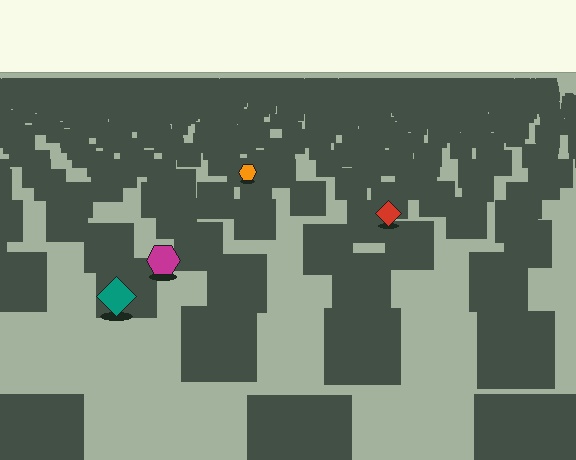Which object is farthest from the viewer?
The orange hexagon is farthest from the viewer. It appears smaller and the ground texture around it is denser.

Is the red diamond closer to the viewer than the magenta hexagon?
No. The magenta hexagon is closer — you can tell from the texture gradient: the ground texture is coarser near it.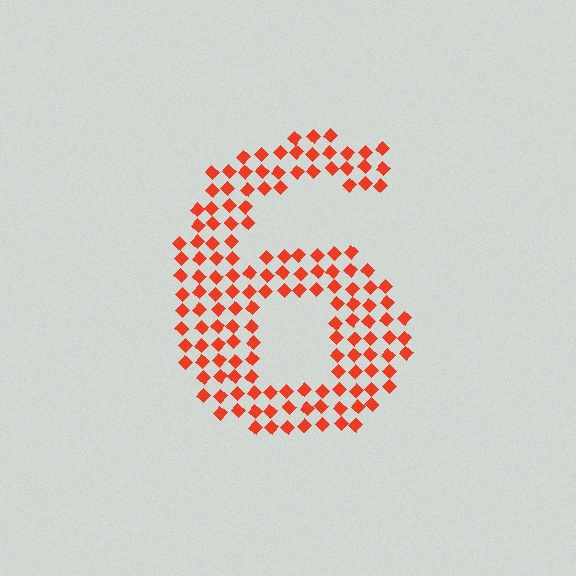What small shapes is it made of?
It is made of small diamonds.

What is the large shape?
The large shape is the digit 6.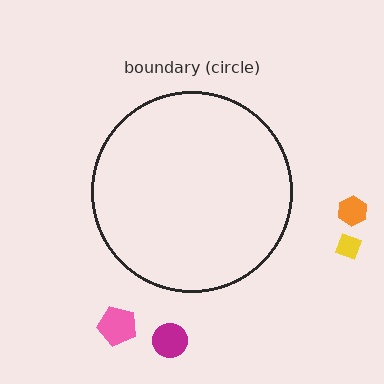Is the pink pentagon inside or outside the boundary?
Outside.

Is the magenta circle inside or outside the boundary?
Outside.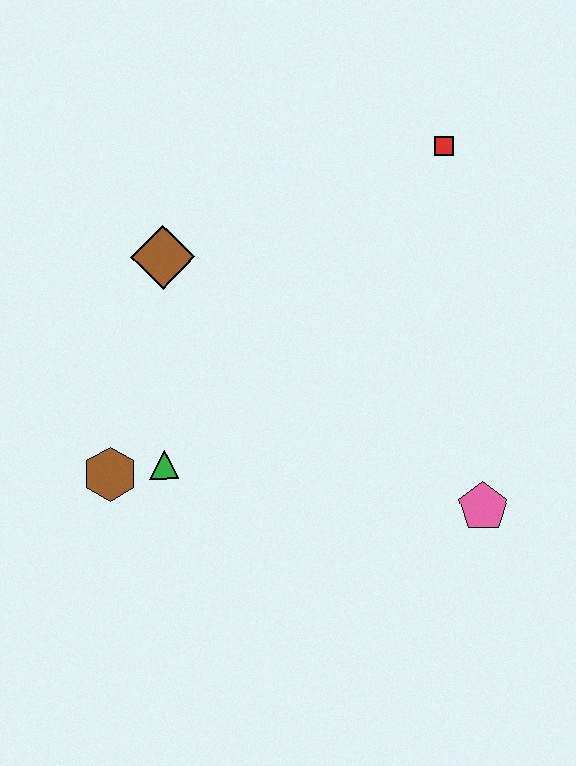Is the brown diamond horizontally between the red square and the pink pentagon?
No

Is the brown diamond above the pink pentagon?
Yes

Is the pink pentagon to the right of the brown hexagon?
Yes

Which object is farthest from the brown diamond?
The pink pentagon is farthest from the brown diamond.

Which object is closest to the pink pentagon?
The green triangle is closest to the pink pentagon.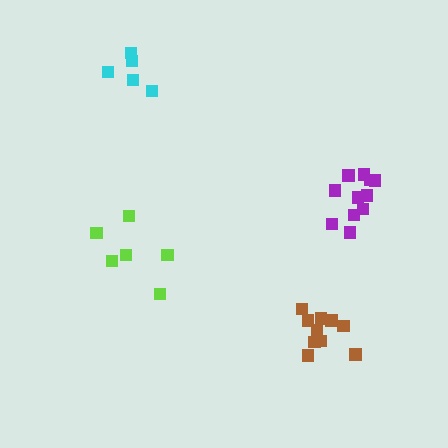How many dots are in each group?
Group 1: 5 dots, Group 2: 11 dots, Group 3: 10 dots, Group 4: 6 dots (32 total).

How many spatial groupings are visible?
There are 4 spatial groupings.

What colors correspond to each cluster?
The clusters are colored: cyan, purple, brown, lime.